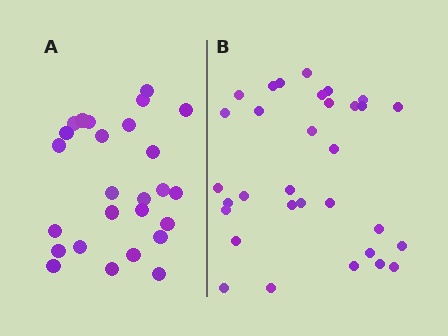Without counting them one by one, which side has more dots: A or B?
Region B (the right region) has more dots.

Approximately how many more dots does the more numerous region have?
Region B has about 6 more dots than region A.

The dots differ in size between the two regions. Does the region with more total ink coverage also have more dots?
No. Region A has more total ink coverage because its dots are larger, but region B actually contains more individual dots. Total area can be misleading — the number of items is what matters here.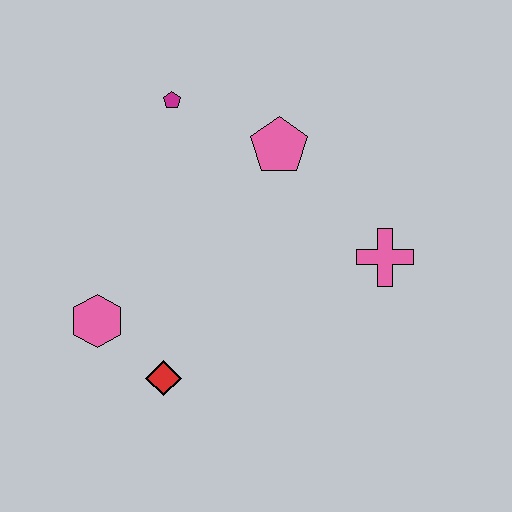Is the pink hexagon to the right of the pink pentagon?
No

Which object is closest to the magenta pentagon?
The pink pentagon is closest to the magenta pentagon.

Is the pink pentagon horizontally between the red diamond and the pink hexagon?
No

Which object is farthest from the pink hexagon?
The pink cross is farthest from the pink hexagon.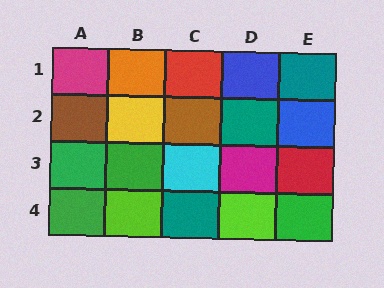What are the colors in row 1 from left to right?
Magenta, orange, red, blue, teal.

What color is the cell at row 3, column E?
Red.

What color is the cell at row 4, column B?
Lime.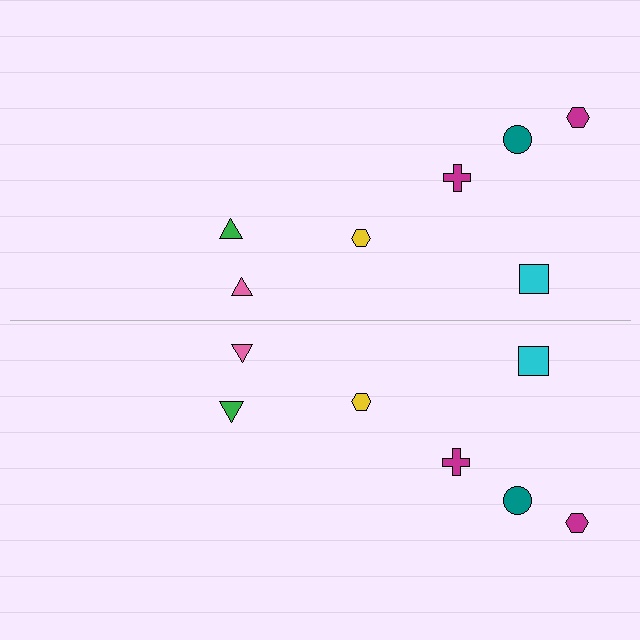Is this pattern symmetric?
Yes, this pattern has bilateral (reflection) symmetry.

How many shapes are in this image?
There are 14 shapes in this image.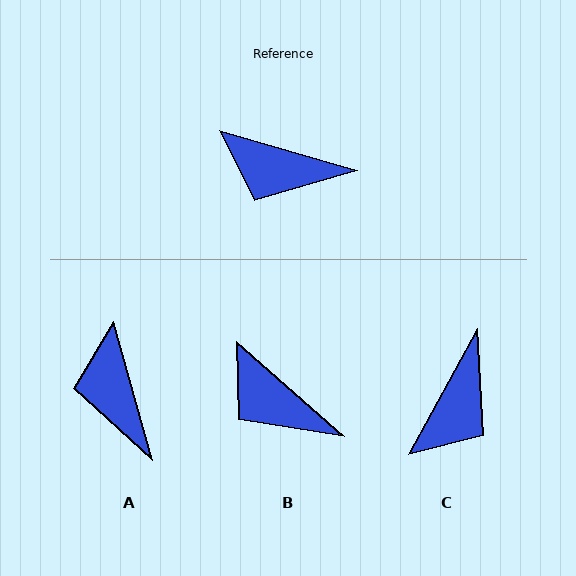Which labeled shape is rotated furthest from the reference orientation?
C, about 78 degrees away.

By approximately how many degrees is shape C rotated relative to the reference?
Approximately 78 degrees counter-clockwise.